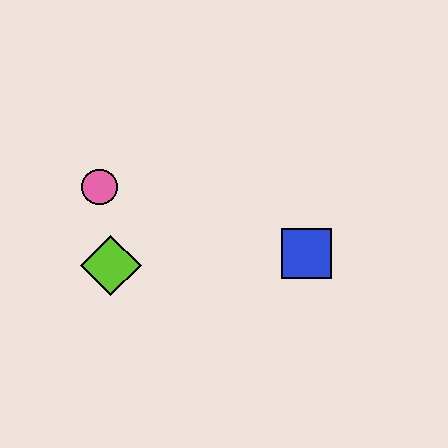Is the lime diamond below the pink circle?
Yes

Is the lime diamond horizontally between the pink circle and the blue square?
Yes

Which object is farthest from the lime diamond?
The blue square is farthest from the lime diamond.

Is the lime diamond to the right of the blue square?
No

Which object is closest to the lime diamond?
The pink circle is closest to the lime diamond.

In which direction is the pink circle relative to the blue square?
The pink circle is to the left of the blue square.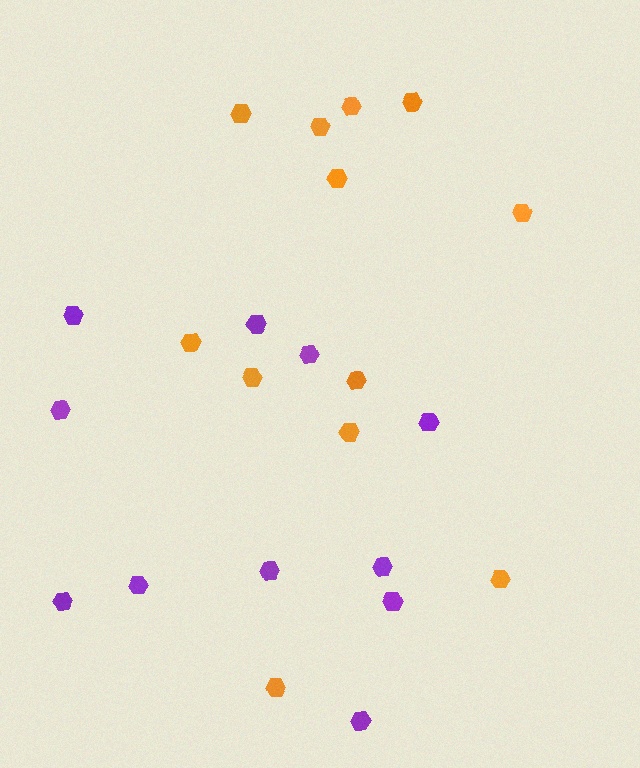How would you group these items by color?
There are 2 groups: one group of purple hexagons (11) and one group of orange hexagons (12).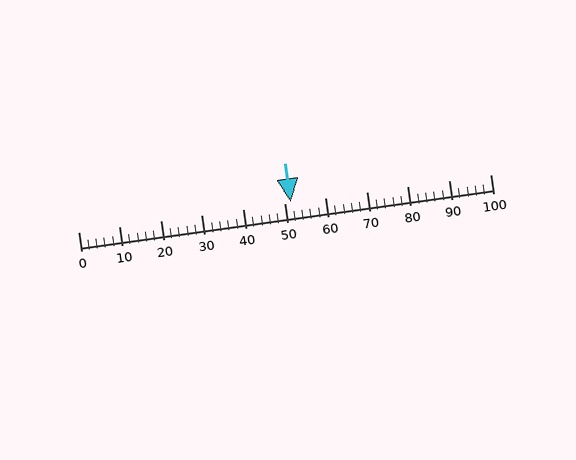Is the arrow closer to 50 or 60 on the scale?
The arrow is closer to 50.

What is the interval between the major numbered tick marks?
The major tick marks are spaced 10 units apart.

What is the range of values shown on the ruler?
The ruler shows values from 0 to 100.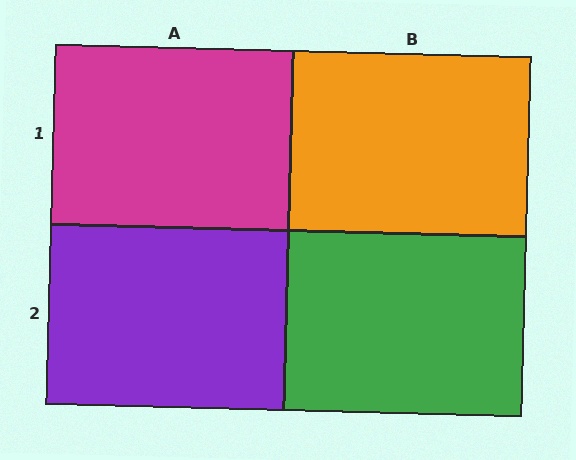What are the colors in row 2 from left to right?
Purple, green.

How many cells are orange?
1 cell is orange.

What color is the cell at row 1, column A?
Magenta.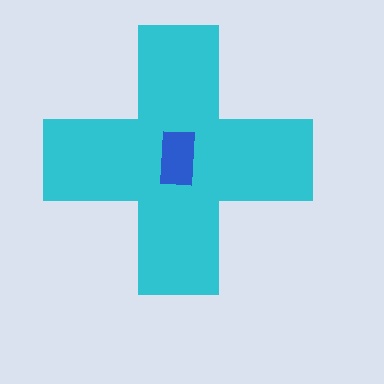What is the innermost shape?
The blue rectangle.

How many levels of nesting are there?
2.